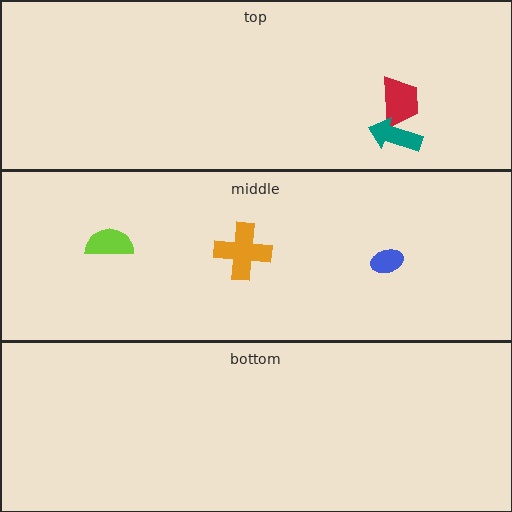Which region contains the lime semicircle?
The middle region.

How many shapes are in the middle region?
3.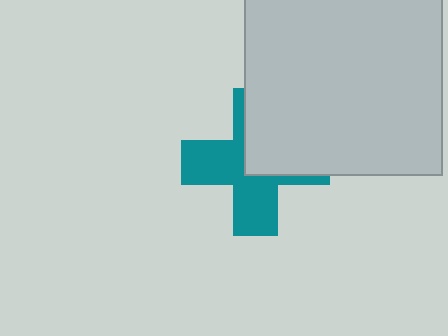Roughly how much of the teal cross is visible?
About half of it is visible (roughly 57%).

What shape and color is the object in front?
The object in front is a light gray square.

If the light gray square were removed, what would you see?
You would see the complete teal cross.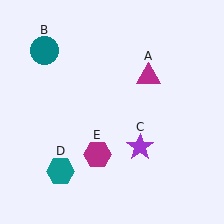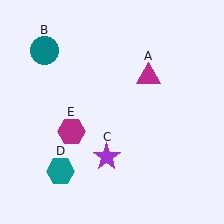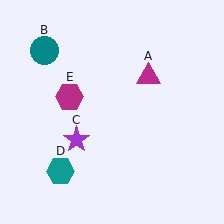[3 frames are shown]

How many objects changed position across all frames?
2 objects changed position: purple star (object C), magenta hexagon (object E).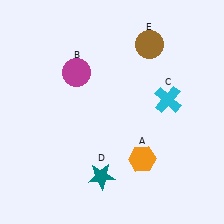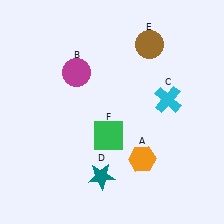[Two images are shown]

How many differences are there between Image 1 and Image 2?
There is 1 difference between the two images.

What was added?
A green square (F) was added in Image 2.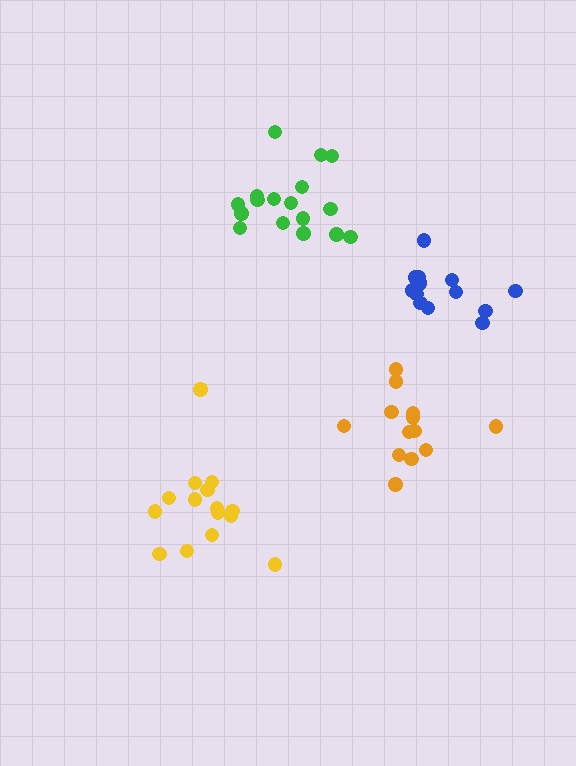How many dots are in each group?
Group 1: 17 dots, Group 2: 15 dots, Group 3: 13 dots, Group 4: 14 dots (59 total).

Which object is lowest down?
The yellow cluster is bottommost.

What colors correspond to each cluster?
The clusters are colored: green, yellow, orange, blue.